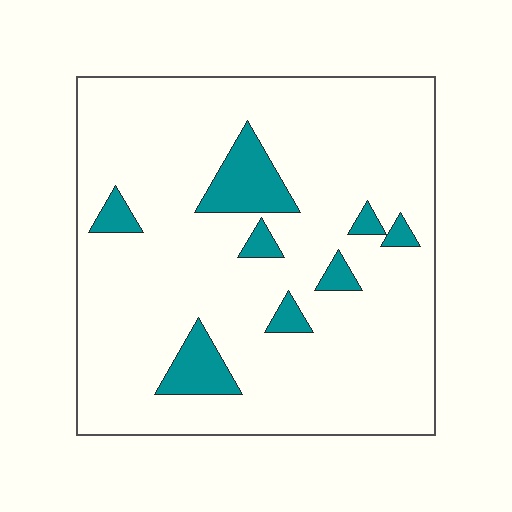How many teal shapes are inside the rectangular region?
8.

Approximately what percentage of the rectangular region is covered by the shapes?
Approximately 10%.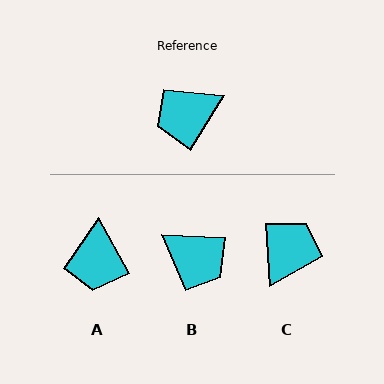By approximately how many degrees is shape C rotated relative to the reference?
Approximately 145 degrees clockwise.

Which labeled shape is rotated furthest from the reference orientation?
C, about 145 degrees away.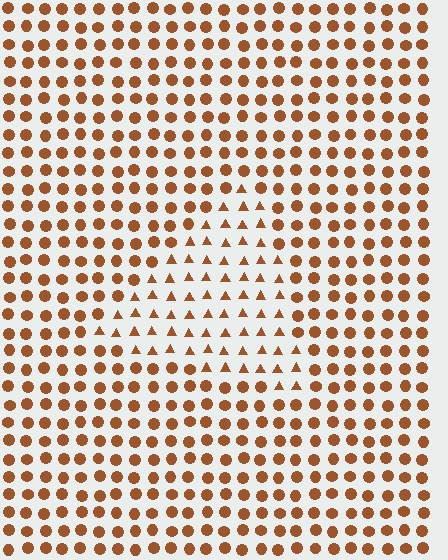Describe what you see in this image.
The image is filled with small brown elements arranged in a uniform grid. A triangle-shaped region contains triangles, while the surrounding area contains circles. The boundary is defined purely by the change in element shape.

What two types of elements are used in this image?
The image uses triangles inside the triangle region and circles outside it.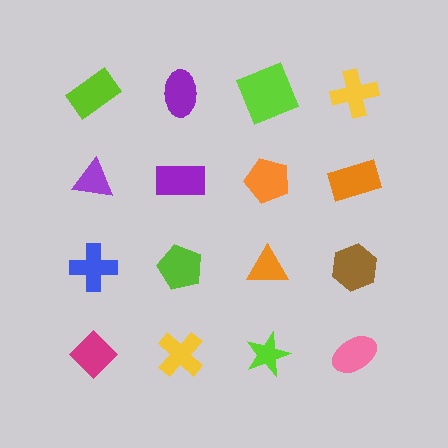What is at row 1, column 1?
A lime rectangle.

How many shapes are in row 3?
4 shapes.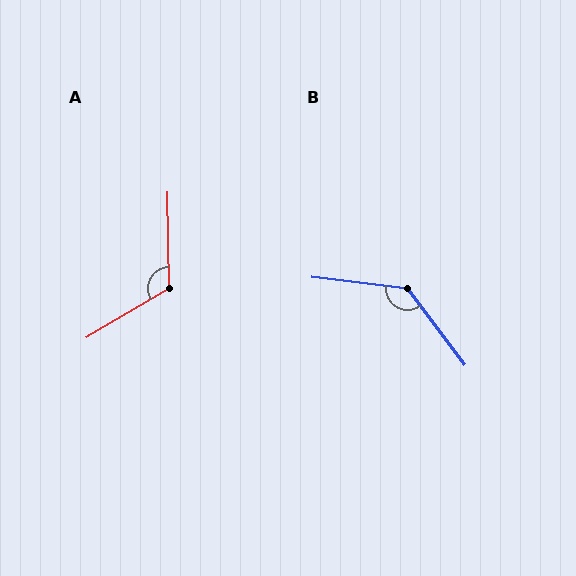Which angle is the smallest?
A, at approximately 120 degrees.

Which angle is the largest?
B, at approximately 134 degrees.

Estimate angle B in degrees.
Approximately 134 degrees.